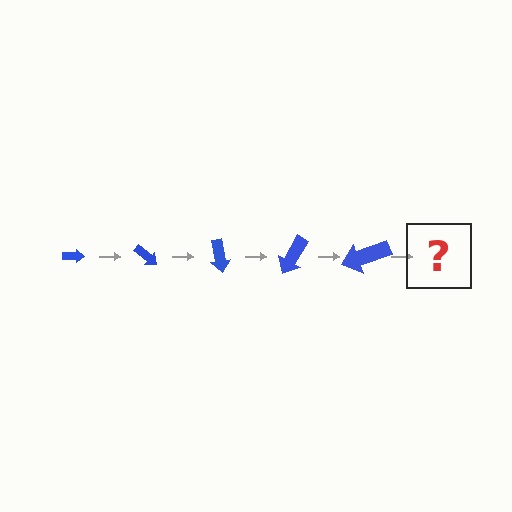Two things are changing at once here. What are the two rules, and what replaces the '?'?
The two rules are that the arrow grows larger each step and it rotates 40 degrees each step. The '?' should be an arrow, larger than the previous one and rotated 200 degrees from the start.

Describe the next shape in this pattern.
It should be an arrow, larger than the previous one and rotated 200 degrees from the start.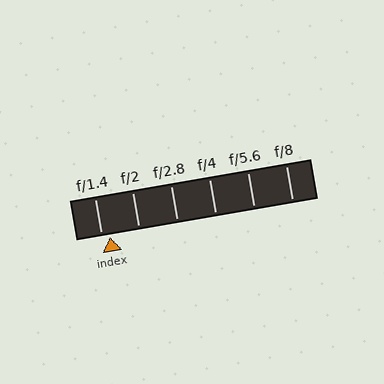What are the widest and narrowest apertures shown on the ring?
The widest aperture shown is f/1.4 and the narrowest is f/8.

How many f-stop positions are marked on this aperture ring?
There are 6 f-stop positions marked.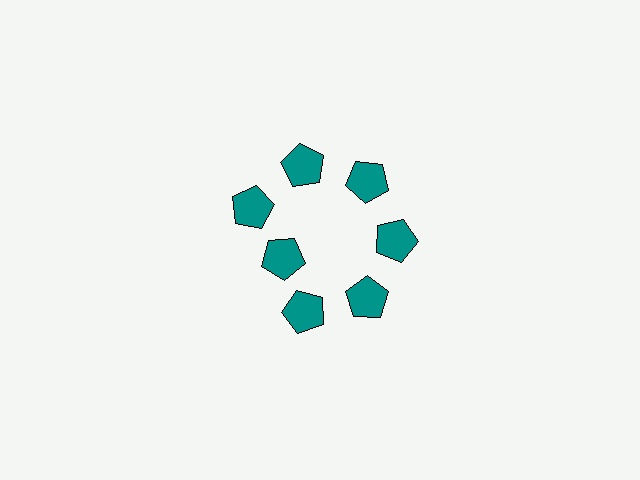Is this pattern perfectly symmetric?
No. The 7 teal pentagons are arranged in a ring, but one element near the 8 o'clock position is pulled inward toward the center, breaking the 7-fold rotational symmetry.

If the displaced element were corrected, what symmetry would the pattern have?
It would have 7-fold rotational symmetry — the pattern would map onto itself every 51 degrees.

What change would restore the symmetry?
The symmetry would be restored by moving it outward, back onto the ring so that all 7 pentagons sit at equal angles and equal distance from the center.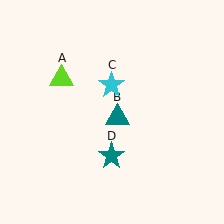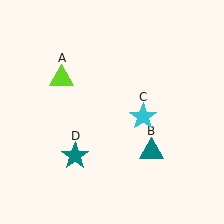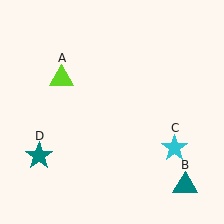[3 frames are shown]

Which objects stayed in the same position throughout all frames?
Lime triangle (object A) remained stationary.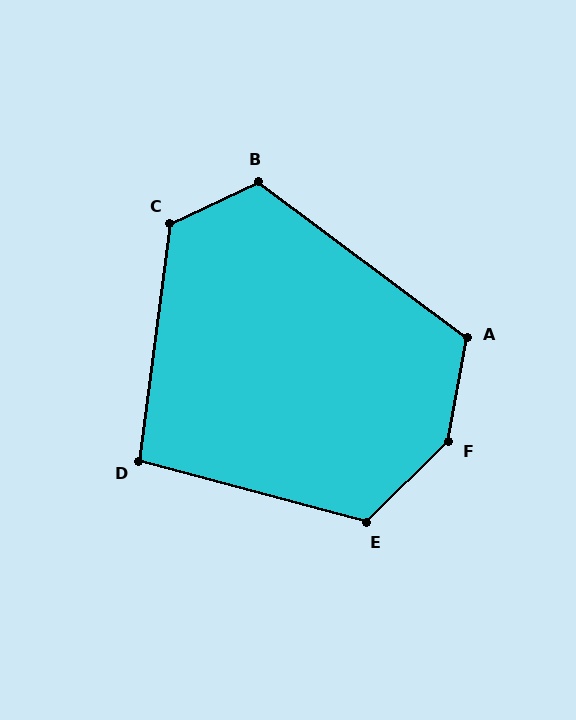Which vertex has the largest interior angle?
F, at approximately 144 degrees.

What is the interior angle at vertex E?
Approximately 121 degrees (obtuse).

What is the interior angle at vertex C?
Approximately 122 degrees (obtuse).